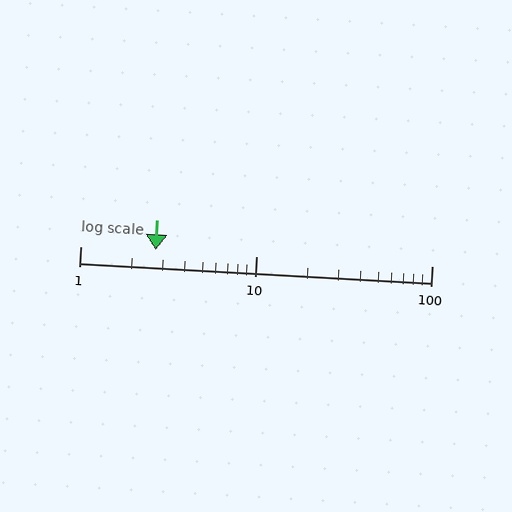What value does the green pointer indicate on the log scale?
The pointer indicates approximately 2.7.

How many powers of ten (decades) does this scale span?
The scale spans 2 decades, from 1 to 100.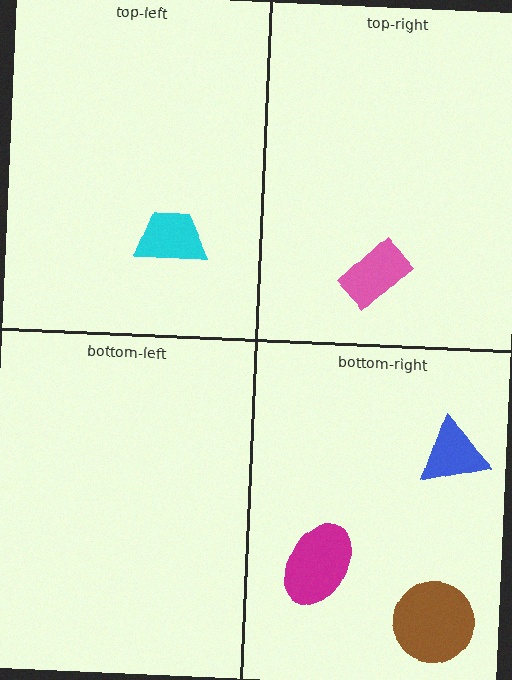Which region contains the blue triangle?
The bottom-right region.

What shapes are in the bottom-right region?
The blue triangle, the magenta ellipse, the brown circle.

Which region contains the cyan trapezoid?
The top-left region.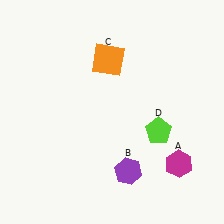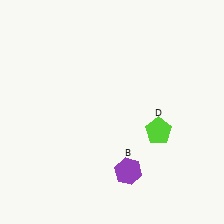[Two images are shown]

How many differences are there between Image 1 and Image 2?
There are 2 differences between the two images.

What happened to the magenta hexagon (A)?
The magenta hexagon (A) was removed in Image 2. It was in the bottom-right area of Image 1.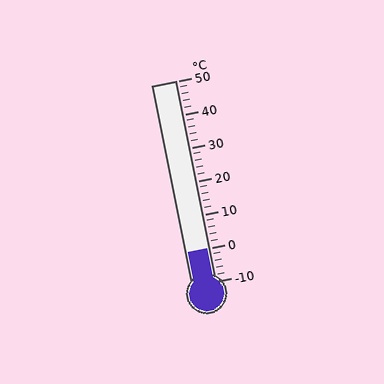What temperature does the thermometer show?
The thermometer shows approximately 0°C.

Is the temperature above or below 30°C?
The temperature is below 30°C.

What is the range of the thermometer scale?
The thermometer scale ranges from -10°C to 50°C.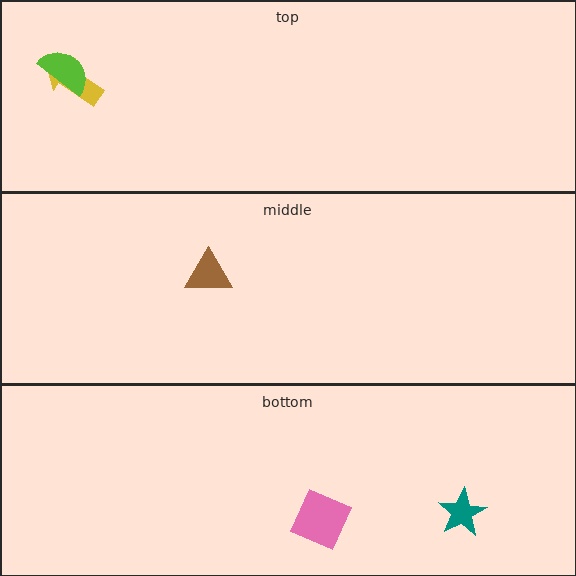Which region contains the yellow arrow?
The top region.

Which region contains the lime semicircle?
The top region.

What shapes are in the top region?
The yellow arrow, the lime semicircle.